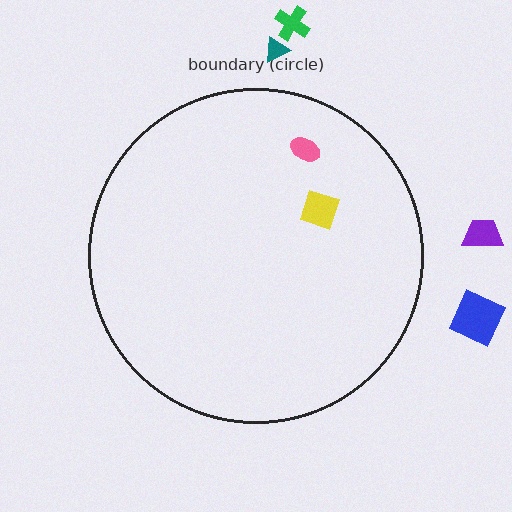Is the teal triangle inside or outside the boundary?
Outside.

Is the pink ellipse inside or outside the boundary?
Inside.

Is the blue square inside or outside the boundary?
Outside.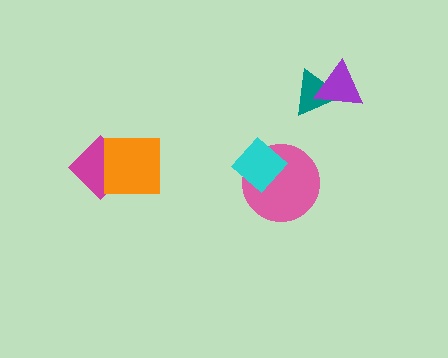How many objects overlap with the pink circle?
1 object overlaps with the pink circle.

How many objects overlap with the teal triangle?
1 object overlaps with the teal triangle.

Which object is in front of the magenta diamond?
The orange square is in front of the magenta diamond.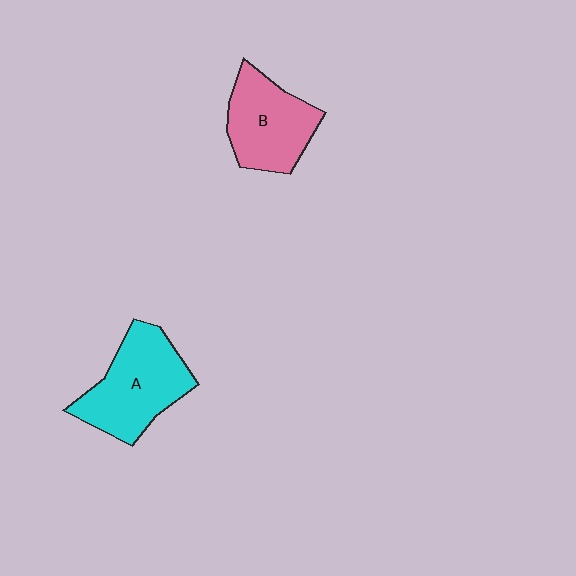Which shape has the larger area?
Shape A (cyan).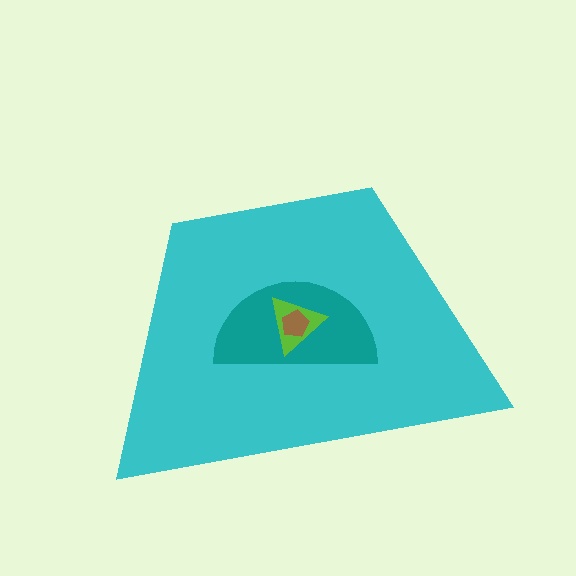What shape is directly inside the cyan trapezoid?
The teal semicircle.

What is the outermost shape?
The cyan trapezoid.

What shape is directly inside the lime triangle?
The brown pentagon.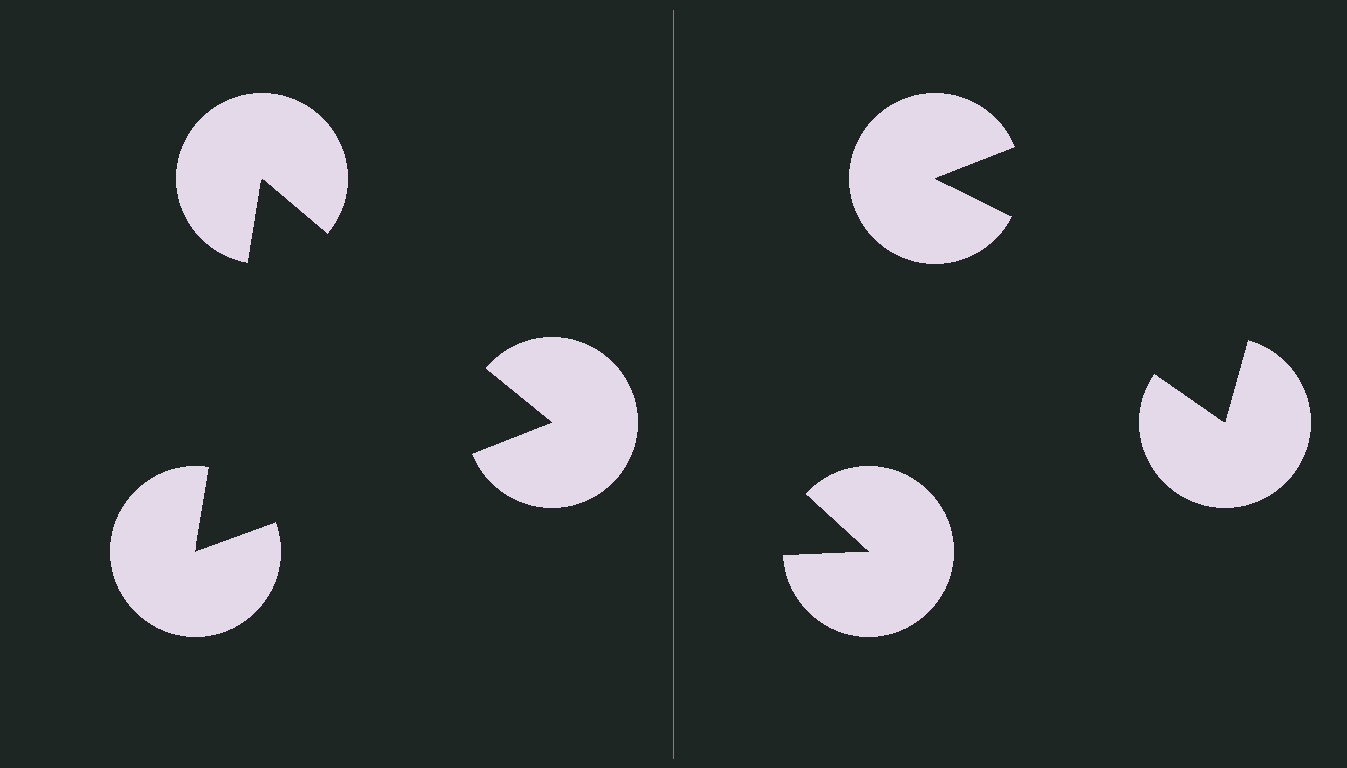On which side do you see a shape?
An illusory triangle appears on the left side. On the right side the wedge cuts are rotated, so no coherent shape forms.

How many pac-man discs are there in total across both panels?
6 — 3 on each side.